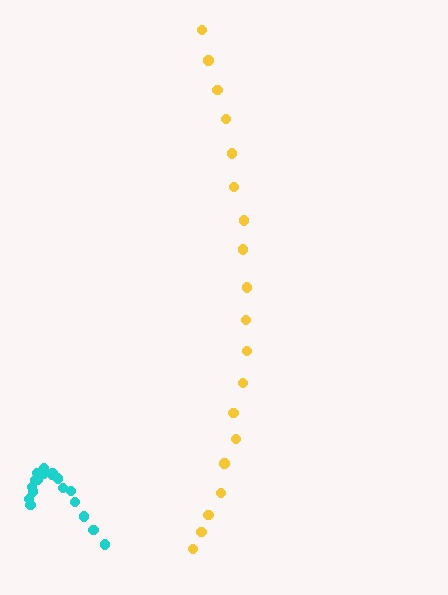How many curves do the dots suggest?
There are 2 distinct paths.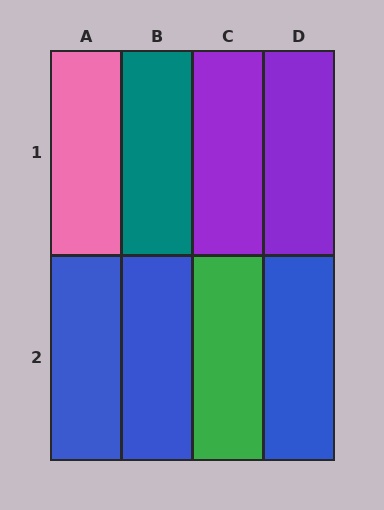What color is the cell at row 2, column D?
Blue.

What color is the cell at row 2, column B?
Blue.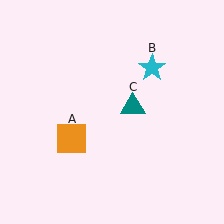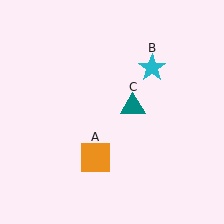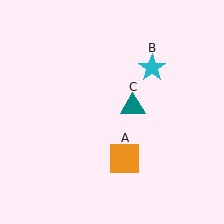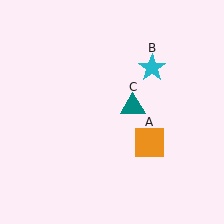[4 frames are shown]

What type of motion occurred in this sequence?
The orange square (object A) rotated counterclockwise around the center of the scene.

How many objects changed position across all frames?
1 object changed position: orange square (object A).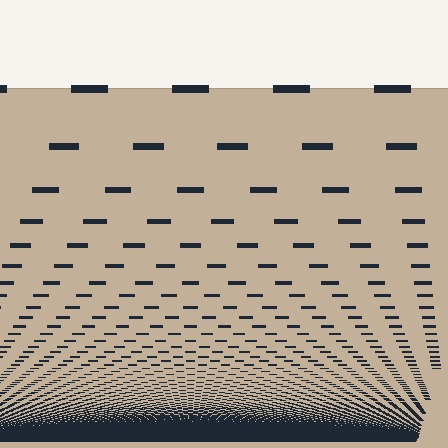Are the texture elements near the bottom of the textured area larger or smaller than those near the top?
Smaller. The gradient is inverted — elements near the bottom are smaller and denser.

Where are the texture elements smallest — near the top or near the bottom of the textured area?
Near the bottom.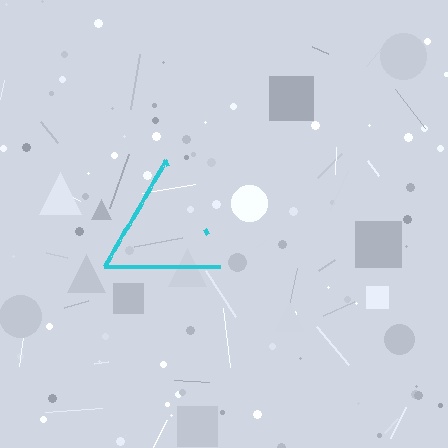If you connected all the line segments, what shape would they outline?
They would outline a triangle.